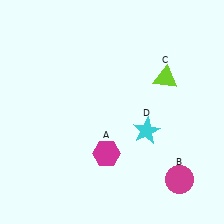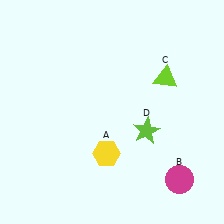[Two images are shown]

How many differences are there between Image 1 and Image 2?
There are 2 differences between the two images.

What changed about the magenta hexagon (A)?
In Image 1, A is magenta. In Image 2, it changed to yellow.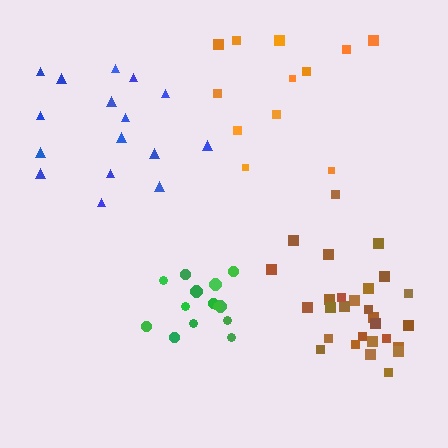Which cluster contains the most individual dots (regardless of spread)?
Brown (28).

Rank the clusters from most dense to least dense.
green, brown, orange, blue.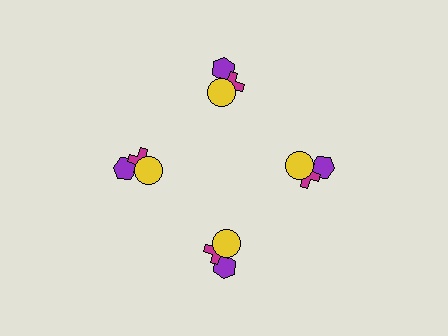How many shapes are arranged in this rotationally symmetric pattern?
There are 12 shapes, arranged in 4 groups of 3.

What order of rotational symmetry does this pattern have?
This pattern has 4-fold rotational symmetry.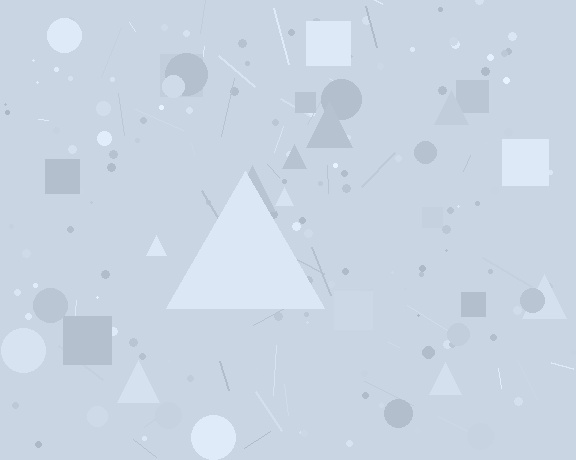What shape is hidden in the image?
A triangle is hidden in the image.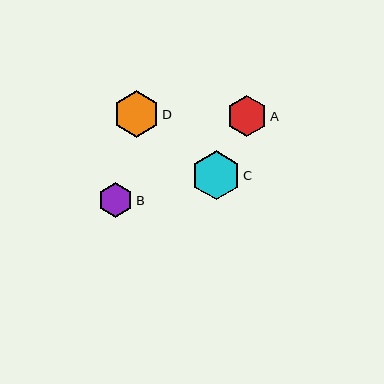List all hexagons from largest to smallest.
From largest to smallest: C, D, A, B.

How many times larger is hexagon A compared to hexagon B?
Hexagon A is approximately 1.2 times the size of hexagon B.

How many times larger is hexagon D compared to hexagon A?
Hexagon D is approximately 1.1 times the size of hexagon A.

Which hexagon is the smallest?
Hexagon B is the smallest with a size of approximately 35 pixels.